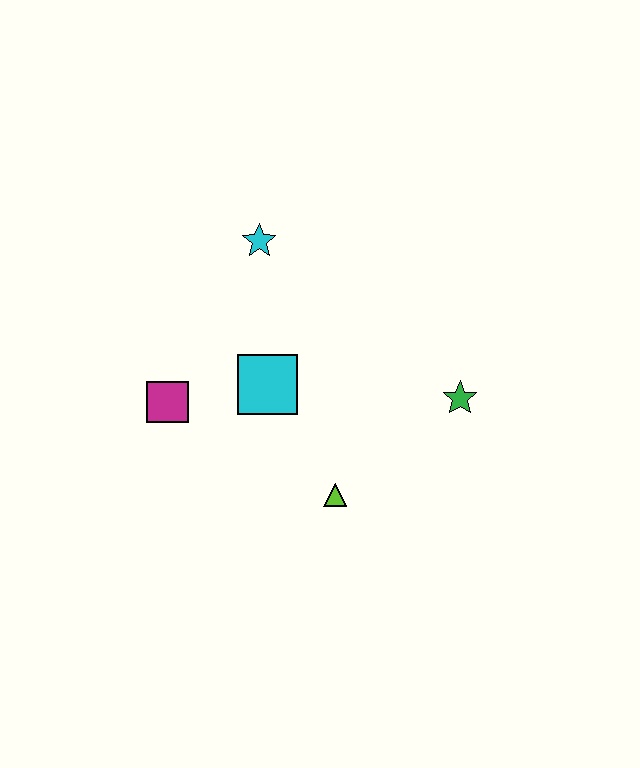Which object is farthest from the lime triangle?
The cyan star is farthest from the lime triangle.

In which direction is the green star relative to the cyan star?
The green star is to the right of the cyan star.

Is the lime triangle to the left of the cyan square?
No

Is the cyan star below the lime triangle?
No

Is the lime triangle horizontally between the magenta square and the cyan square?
No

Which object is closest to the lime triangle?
The cyan square is closest to the lime triangle.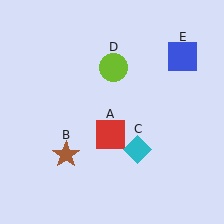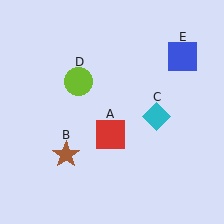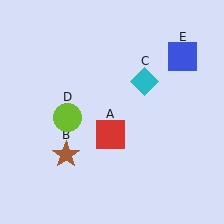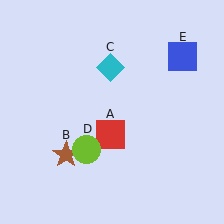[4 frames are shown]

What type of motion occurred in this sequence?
The cyan diamond (object C), lime circle (object D) rotated counterclockwise around the center of the scene.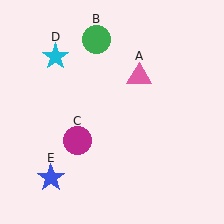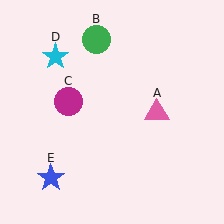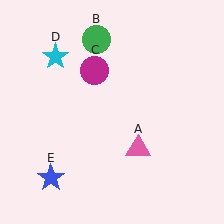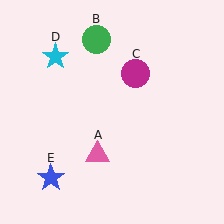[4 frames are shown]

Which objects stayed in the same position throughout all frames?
Green circle (object B) and cyan star (object D) and blue star (object E) remained stationary.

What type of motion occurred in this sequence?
The pink triangle (object A), magenta circle (object C) rotated clockwise around the center of the scene.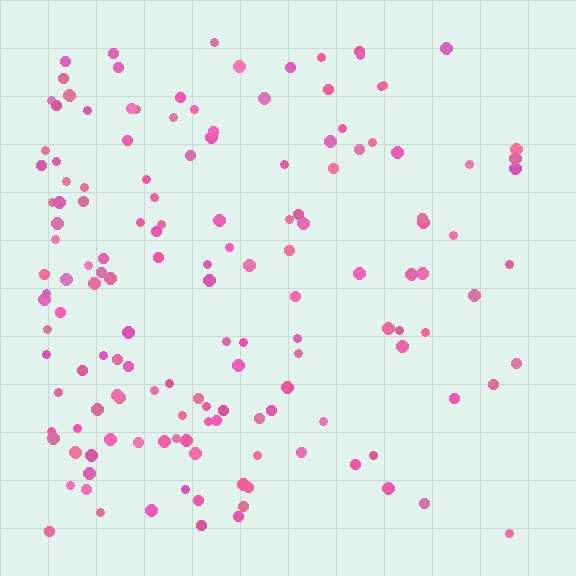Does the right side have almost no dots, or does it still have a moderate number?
Still a moderate number, just noticeably fewer than the left.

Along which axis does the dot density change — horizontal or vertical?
Horizontal.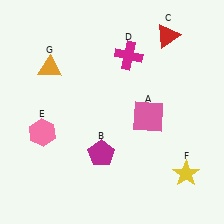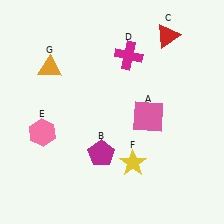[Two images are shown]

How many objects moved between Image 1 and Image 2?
1 object moved between the two images.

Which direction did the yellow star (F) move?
The yellow star (F) moved left.